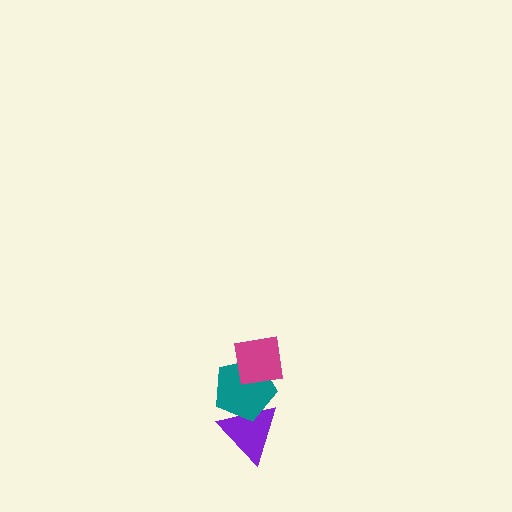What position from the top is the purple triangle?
The purple triangle is 3rd from the top.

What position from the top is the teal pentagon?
The teal pentagon is 2nd from the top.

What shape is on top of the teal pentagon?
The magenta square is on top of the teal pentagon.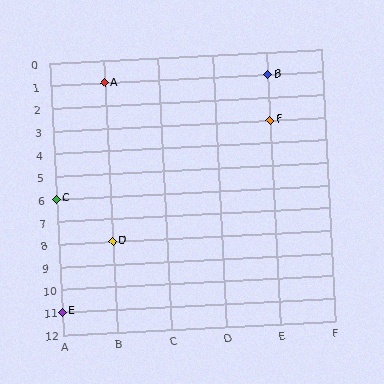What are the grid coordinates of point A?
Point A is at grid coordinates (B, 1).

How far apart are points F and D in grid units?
Points F and D are 3 columns and 5 rows apart (about 5.8 grid units diagonally).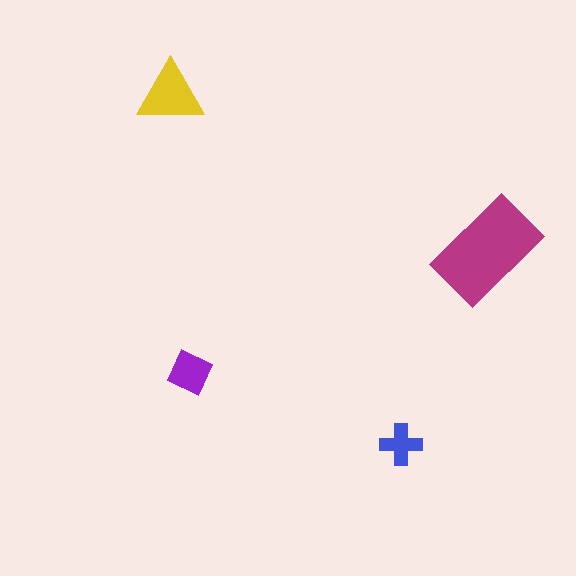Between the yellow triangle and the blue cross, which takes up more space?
The yellow triangle.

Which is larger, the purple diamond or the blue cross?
The purple diamond.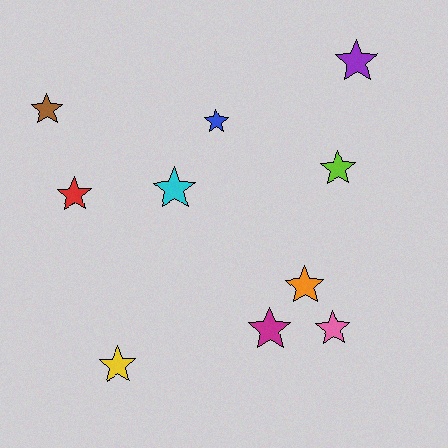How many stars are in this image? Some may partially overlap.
There are 10 stars.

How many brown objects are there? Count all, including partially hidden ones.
There is 1 brown object.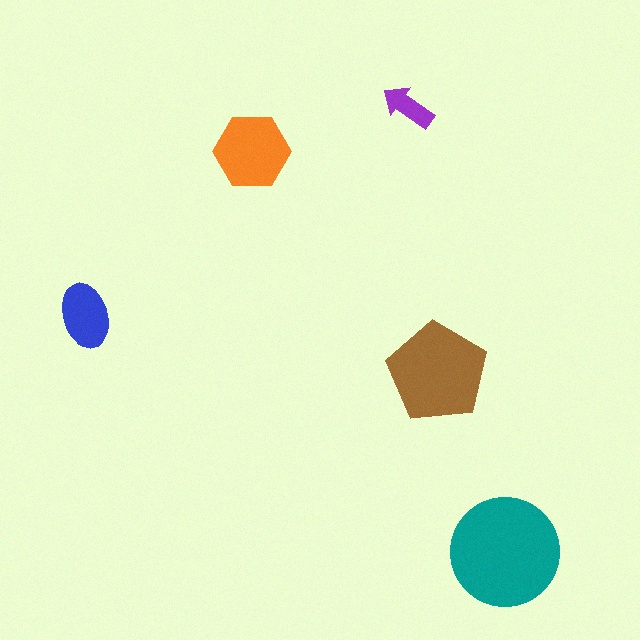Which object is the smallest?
The purple arrow.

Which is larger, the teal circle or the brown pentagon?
The teal circle.